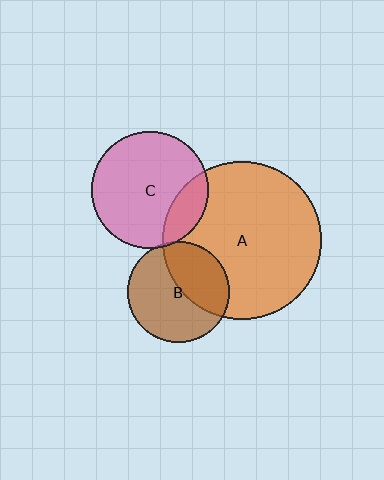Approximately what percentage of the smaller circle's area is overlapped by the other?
Approximately 20%.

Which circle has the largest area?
Circle A (orange).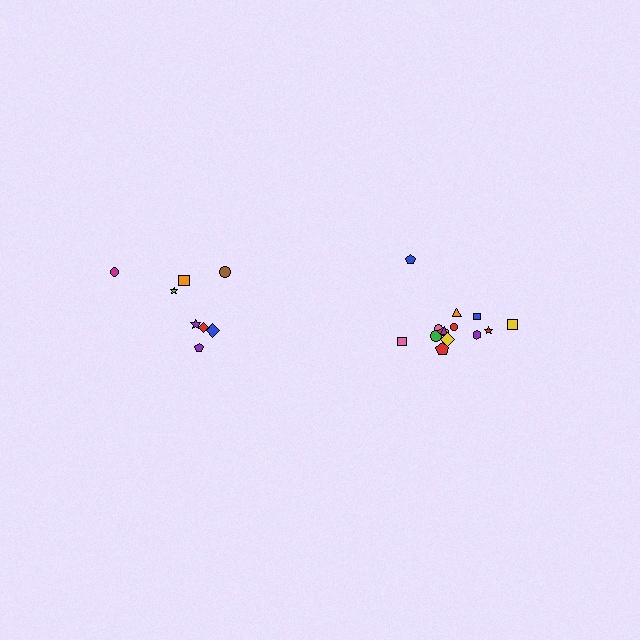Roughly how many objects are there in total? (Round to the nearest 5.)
Roughly 25 objects in total.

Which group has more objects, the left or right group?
The right group.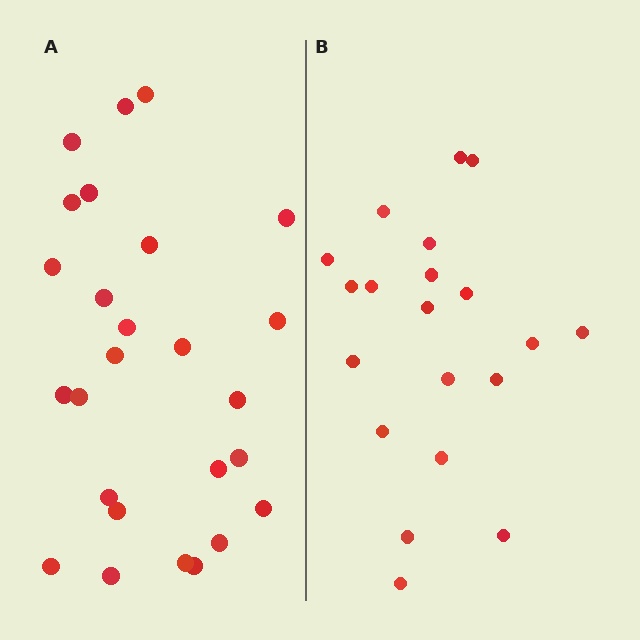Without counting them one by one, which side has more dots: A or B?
Region A (the left region) has more dots.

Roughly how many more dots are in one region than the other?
Region A has about 6 more dots than region B.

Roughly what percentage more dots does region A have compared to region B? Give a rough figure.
About 30% more.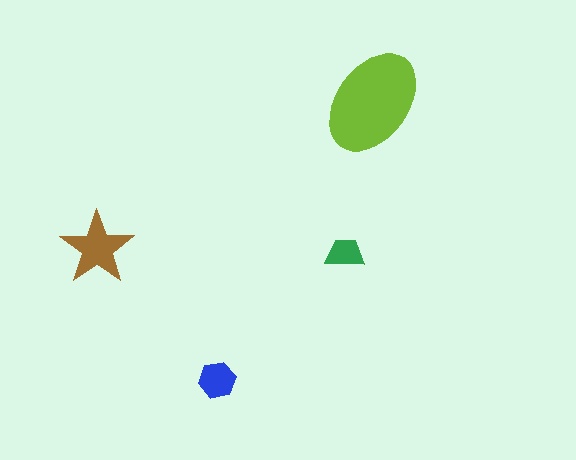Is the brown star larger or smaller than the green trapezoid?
Larger.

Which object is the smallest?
The green trapezoid.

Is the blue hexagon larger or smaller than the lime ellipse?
Smaller.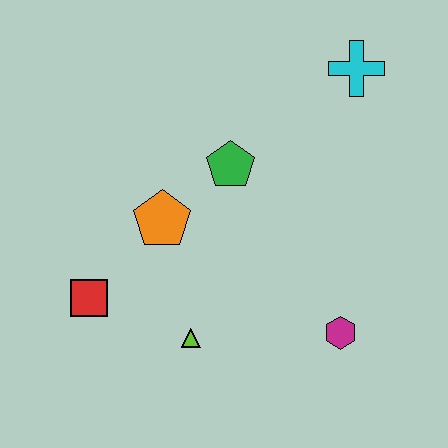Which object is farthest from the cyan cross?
The red square is farthest from the cyan cross.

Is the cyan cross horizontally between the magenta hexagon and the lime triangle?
No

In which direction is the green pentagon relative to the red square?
The green pentagon is to the right of the red square.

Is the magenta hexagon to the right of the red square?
Yes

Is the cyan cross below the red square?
No